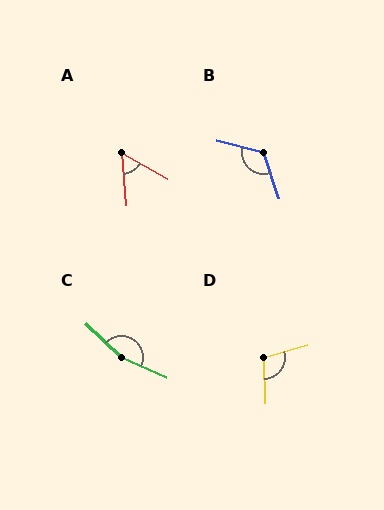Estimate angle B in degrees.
Approximately 123 degrees.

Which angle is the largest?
C, at approximately 160 degrees.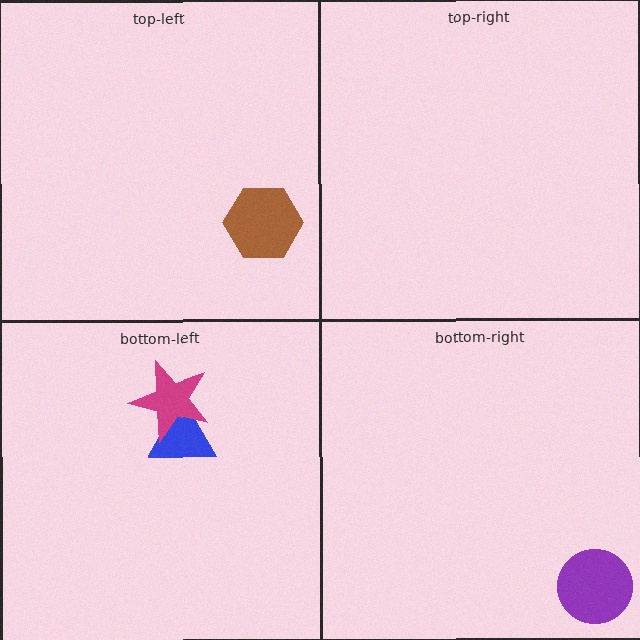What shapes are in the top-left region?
The brown hexagon.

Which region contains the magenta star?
The bottom-left region.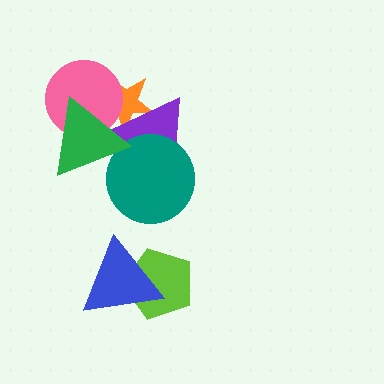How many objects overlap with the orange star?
3 objects overlap with the orange star.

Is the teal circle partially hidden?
Yes, it is partially covered by another shape.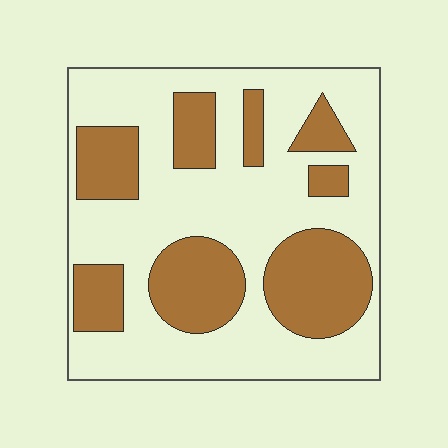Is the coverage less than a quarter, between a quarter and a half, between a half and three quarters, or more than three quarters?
Between a quarter and a half.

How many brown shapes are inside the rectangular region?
8.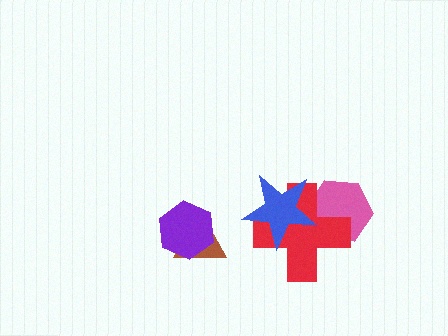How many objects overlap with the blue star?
2 objects overlap with the blue star.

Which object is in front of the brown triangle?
The purple hexagon is in front of the brown triangle.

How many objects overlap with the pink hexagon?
2 objects overlap with the pink hexagon.